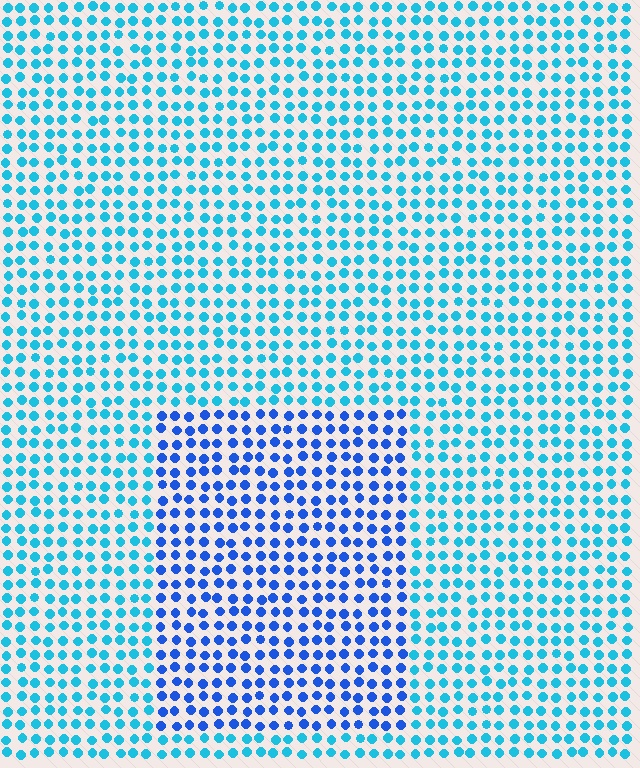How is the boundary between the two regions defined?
The boundary is defined purely by a slight shift in hue (about 33 degrees). Spacing, size, and orientation are identical on both sides.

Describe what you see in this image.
The image is filled with small cyan elements in a uniform arrangement. A rectangle-shaped region is visible where the elements are tinted to a slightly different hue, forming a subtle color boundary.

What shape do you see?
I see a rectangle.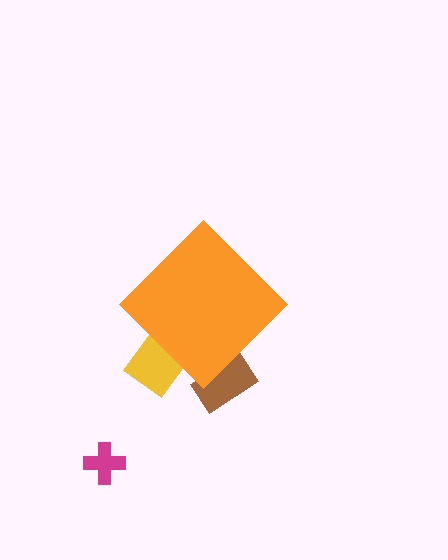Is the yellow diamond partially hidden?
Yes, the yellow diamond is partially hidden behind the orange diamond.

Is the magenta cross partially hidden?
No, the magenta cross is fully visible.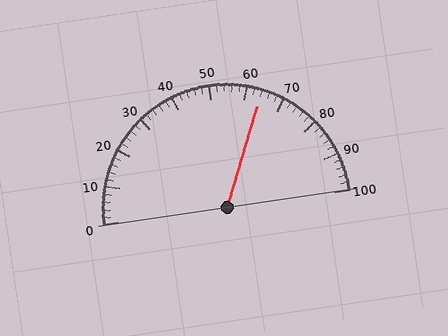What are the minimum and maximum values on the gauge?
The gauge ranges from 0 to 100.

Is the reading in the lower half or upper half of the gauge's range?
The reading is in the upper half of the range (0 to 100).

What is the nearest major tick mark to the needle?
The nearest major tick mark is 60.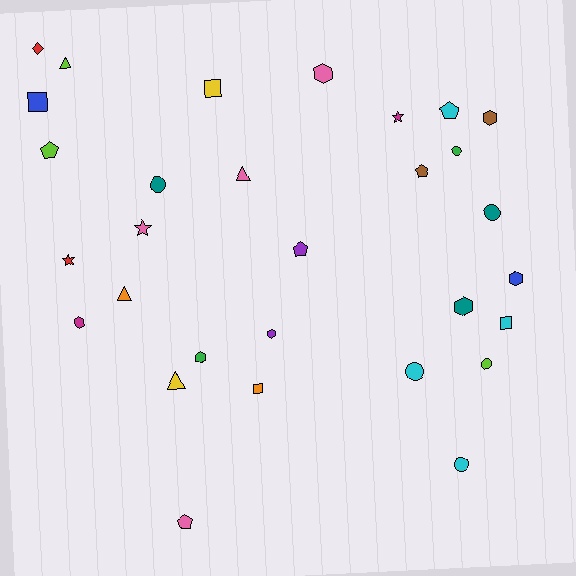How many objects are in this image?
There are 30 objects.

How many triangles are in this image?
There are 4 triangles.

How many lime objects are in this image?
There are 3 lime objects.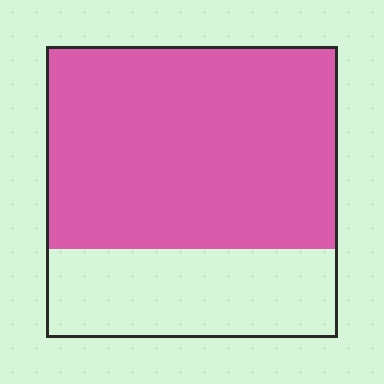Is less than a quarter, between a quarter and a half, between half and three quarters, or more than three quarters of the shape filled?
Between half and three quarters.